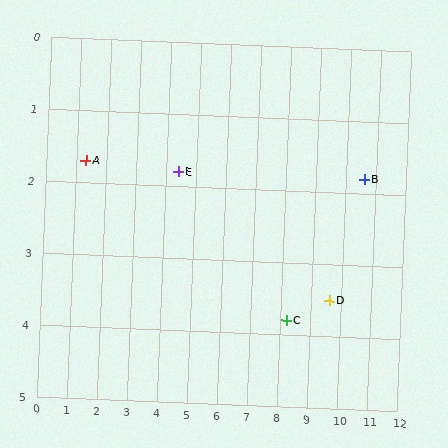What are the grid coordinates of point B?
Point B is at approximately (10.6, 1.8).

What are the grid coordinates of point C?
Point C is at approximately (8.2, 3.8).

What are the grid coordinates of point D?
Point D is at approximately (9.6, 3.5).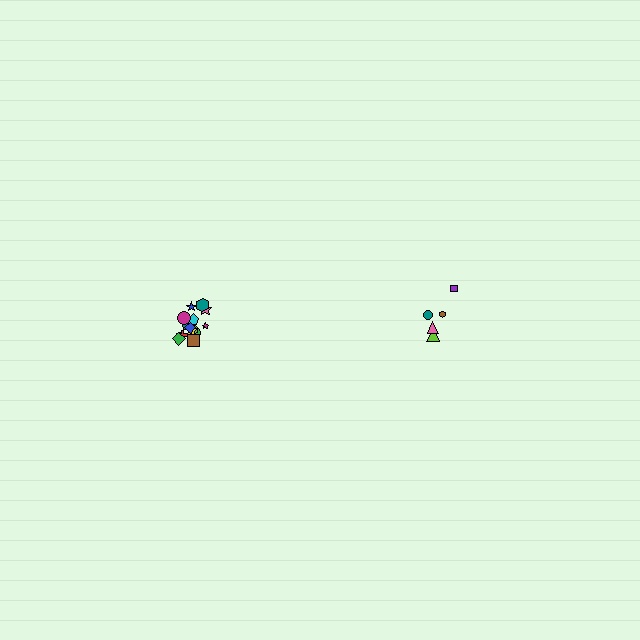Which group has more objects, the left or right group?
The left group.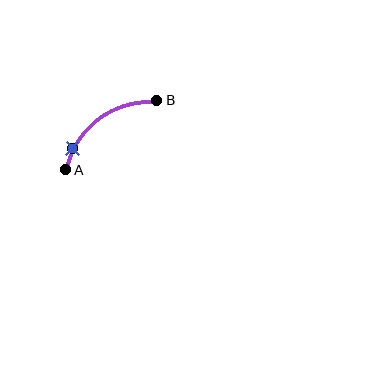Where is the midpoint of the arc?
The arc midpoint is the point on the curve farthest from the straight line joining A and B. It sits above and to the left of that line.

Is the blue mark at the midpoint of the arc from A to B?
No. The blue mark lies on the arc but is closer to endpoint A. The arc midpoint would be at the point on the curve equidistant along the arc from both A and B.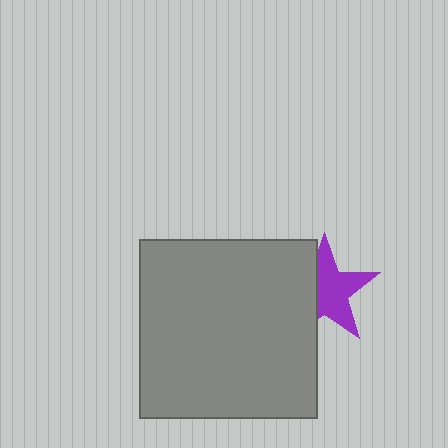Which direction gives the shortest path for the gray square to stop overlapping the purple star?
Moving left gives the shortest separation.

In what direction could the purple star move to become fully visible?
The purple star could move right. That would shift it out from behind the gray square entirely.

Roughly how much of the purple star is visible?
About half of it is visible (roughly 63%).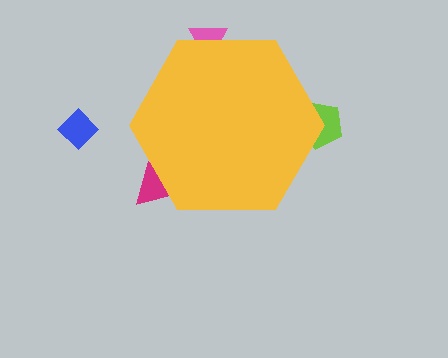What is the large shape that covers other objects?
A yellow hexagon.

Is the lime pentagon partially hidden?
Yes, the lime pentagon is partially hidden behind the yellow hexagon.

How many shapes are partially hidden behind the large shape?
3 shapes are partially hidden.